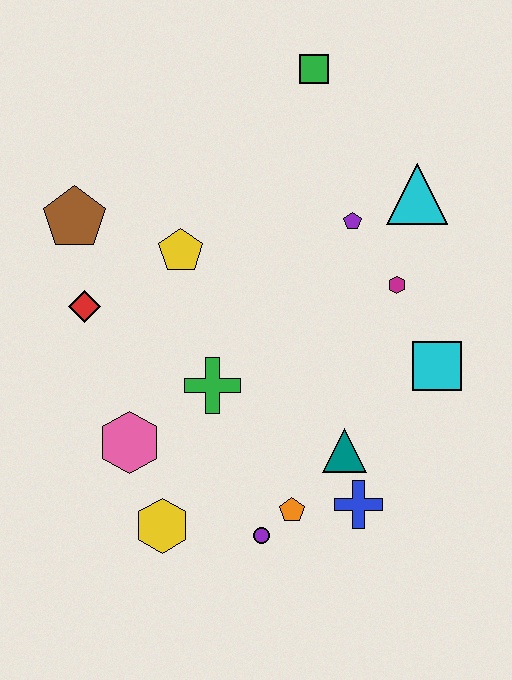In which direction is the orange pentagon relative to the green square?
The orange pentagon is below the green square.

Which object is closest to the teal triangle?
The blue cross is closest to the teal triangle.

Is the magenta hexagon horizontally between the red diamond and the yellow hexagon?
No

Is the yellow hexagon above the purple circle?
Yes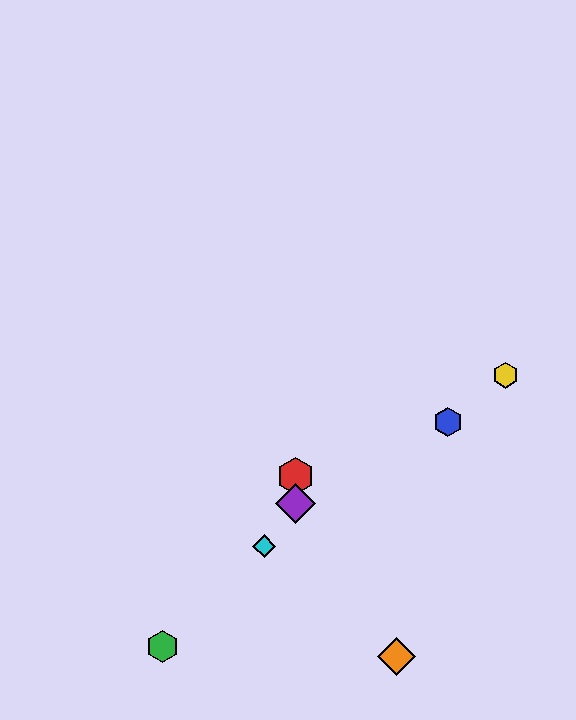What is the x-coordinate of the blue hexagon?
The blue hexagon is at x≈448.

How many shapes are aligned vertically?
2 shapes (the red hexagon, the purple diamond) are aligned vertically.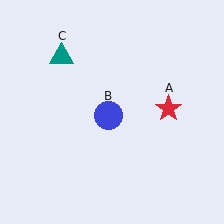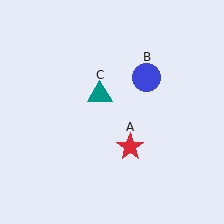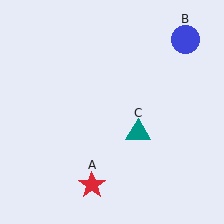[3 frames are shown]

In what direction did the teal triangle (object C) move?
The teal triangle (object C) moved down and to the right.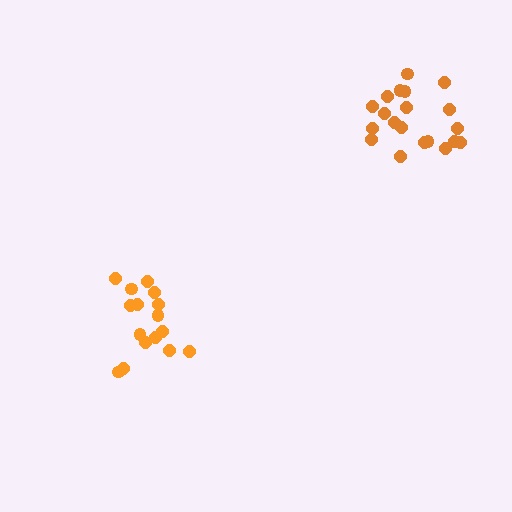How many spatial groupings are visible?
There are 2 spatial groupings.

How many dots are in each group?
Group 1: 20 dots, Group 2: 16 dots (36 total).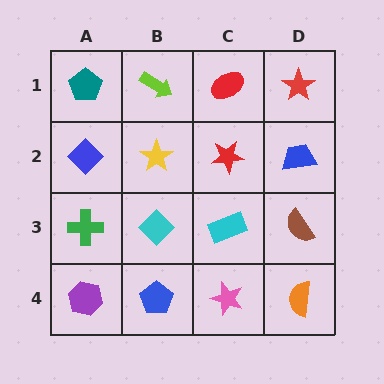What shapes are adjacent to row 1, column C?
A red star (row 2, column C), a lime arrow (row 1, column B), a red star (row 1, column D).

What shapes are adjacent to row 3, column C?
A red star (row 2, column C), a pink star (row 4, column C), a cyan diamond (row 3, column B), a brown semicircle (row 3, column D).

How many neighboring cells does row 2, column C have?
4.